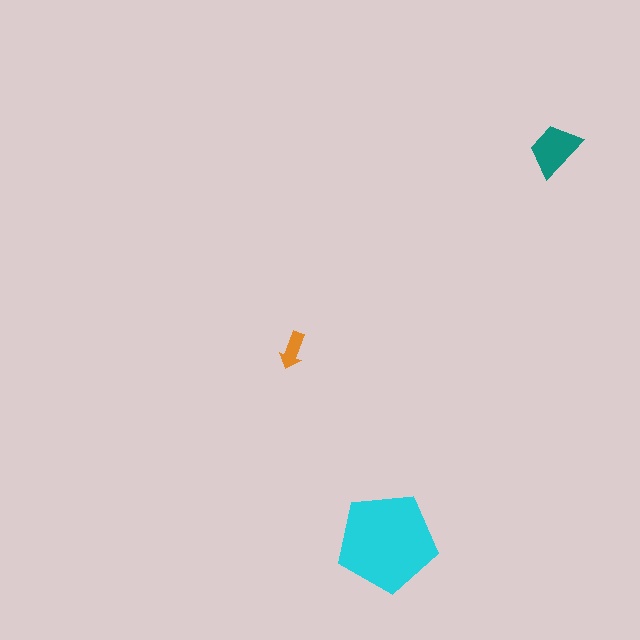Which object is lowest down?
The cyan pentagon is bottommost.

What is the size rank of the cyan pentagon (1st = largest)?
1st.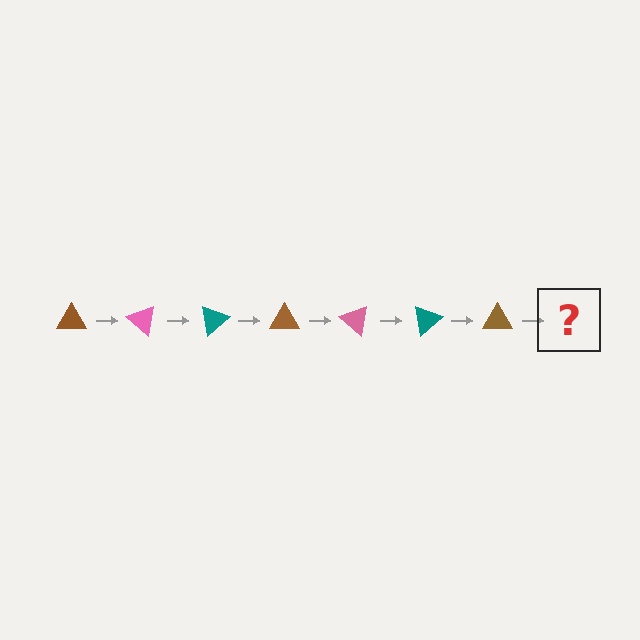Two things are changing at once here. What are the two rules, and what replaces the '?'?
The two rules are that it rotates 40 degrees each step and the color cycles through brown, pink, and teal. The '?' should be a pink triangle, rotated 280 degrees from the start.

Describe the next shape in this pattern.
It should be a pink triangle, rotated 280 degrees from the start.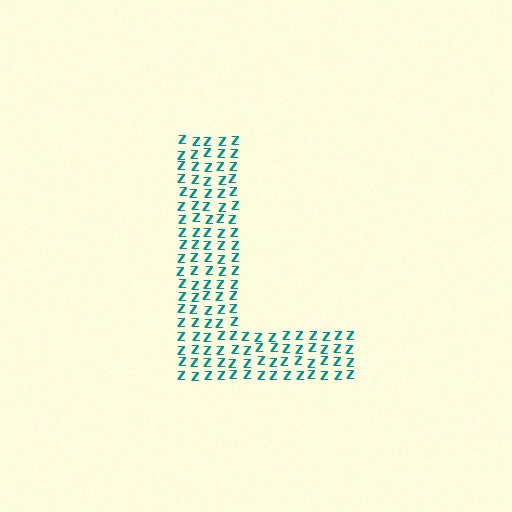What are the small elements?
The small elements are letter Z's.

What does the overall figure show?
The overall figure shows the letter L.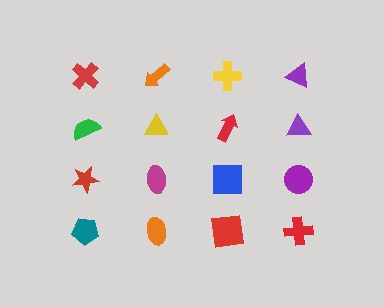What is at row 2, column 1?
A green semicircle.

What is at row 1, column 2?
An orange arrow.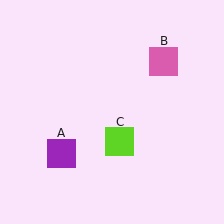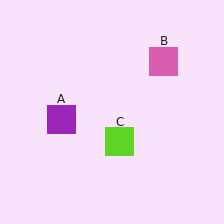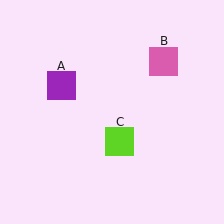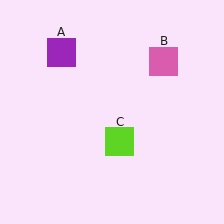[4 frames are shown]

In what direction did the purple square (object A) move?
The purple square (object A) moved up.